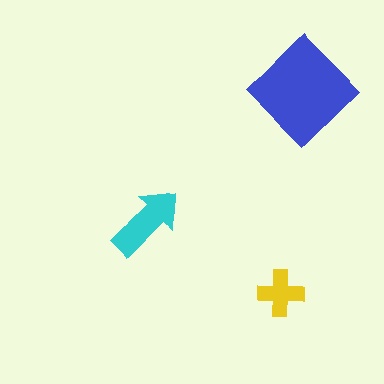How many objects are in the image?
There are 3 objects in the image.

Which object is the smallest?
The yellow cross.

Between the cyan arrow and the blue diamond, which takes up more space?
The blue diamond.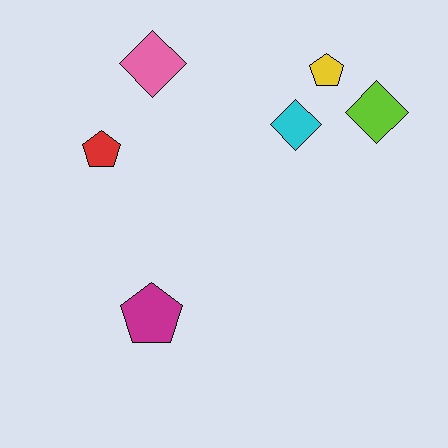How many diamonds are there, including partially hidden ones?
There are 3 diamonds.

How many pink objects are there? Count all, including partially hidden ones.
There is 1 pink object.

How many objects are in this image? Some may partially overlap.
There are 6 objects.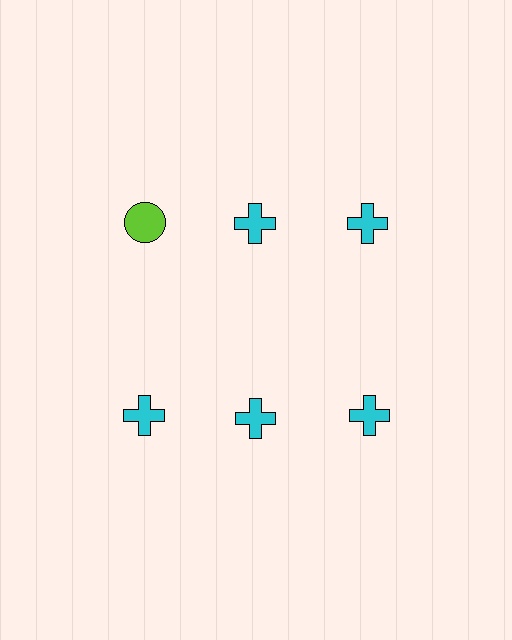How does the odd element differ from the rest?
It differs in both color (lime instead of cyan) and shape (circle instead of cross).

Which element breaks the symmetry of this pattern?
The lime circle in the top row, leftmost column breaks the symmetry. All other shapes are cyan crosses.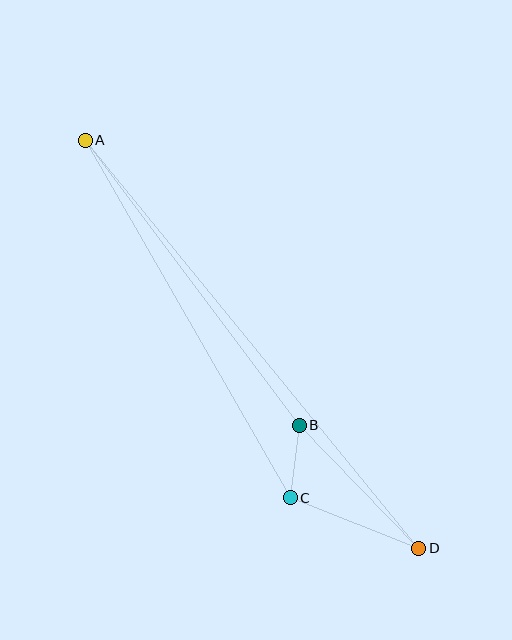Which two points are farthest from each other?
Points A and D are farthest from each other.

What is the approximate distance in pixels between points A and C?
The distance between A and C is approximately 412 pixels.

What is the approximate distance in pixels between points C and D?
The distance between C and D is approximately 138 pixels.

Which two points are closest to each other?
Points B and C are closest to each other.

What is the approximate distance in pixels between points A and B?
The distance between A and B is approximately 357 pixels.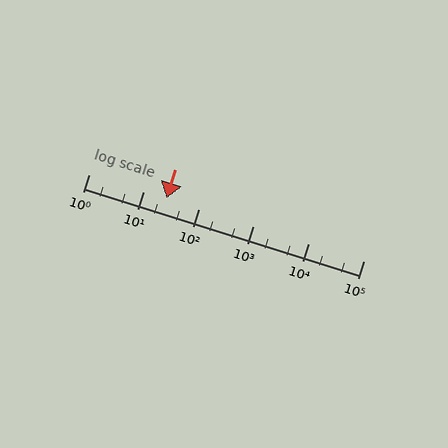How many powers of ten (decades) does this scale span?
The scale spans 5 decades, from 1 to 100000.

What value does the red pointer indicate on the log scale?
The pointer indicates approximately 26.